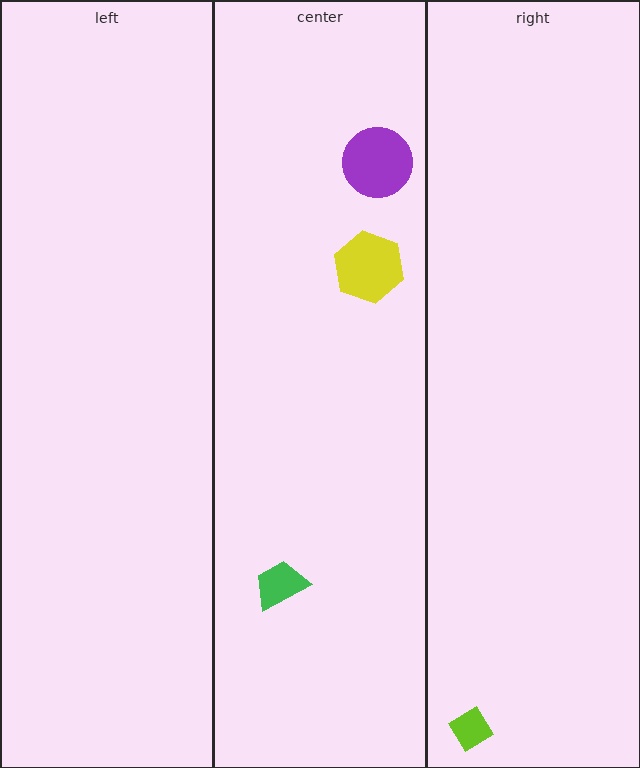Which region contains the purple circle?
The center region.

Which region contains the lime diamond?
The right region.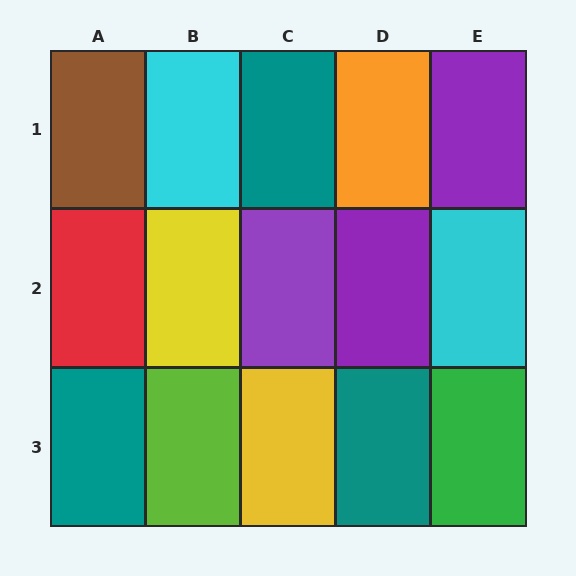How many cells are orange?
1 cell is orange.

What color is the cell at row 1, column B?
Cyan.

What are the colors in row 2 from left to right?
Red, yellow, purple, purple, cyan.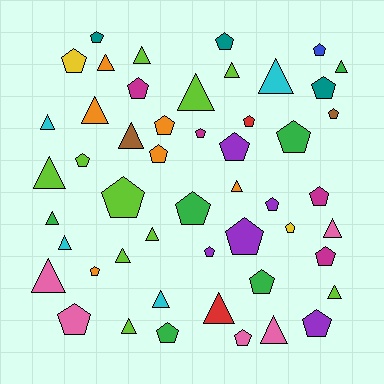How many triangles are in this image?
There are 22 triangles.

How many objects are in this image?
There are 50 objects.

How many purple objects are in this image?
There are 5 purple objects.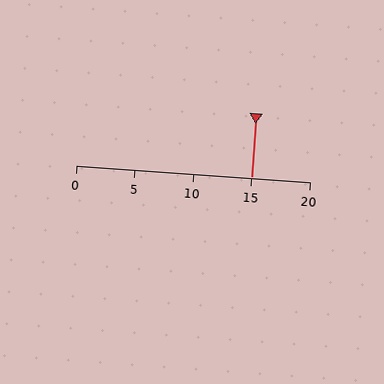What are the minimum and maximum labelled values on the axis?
The axis runs from 0 to 20.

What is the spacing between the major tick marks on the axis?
The major ticks are spaced 5 apart.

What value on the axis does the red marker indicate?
The marker indicates approximately 15.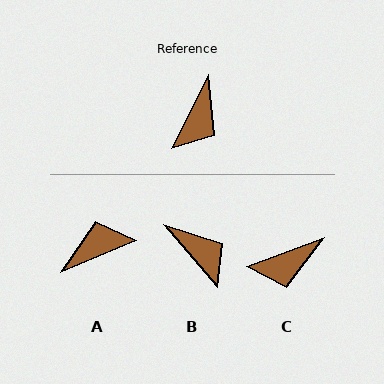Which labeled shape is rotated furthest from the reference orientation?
A, about 139 degrees away.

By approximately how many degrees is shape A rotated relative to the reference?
Approximately 139 degrees counter-clockwise.